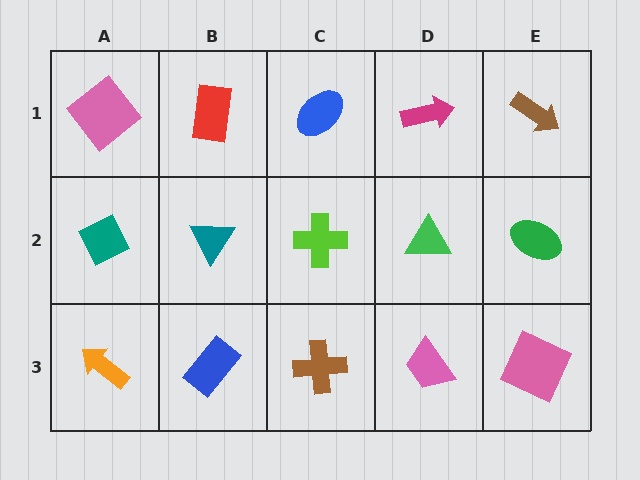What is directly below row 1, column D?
A green triangle.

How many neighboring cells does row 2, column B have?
4.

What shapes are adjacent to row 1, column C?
A lime cross (row 2, column C), a red rectangle (row 1, column B), a magenta arrow (row 1, column D).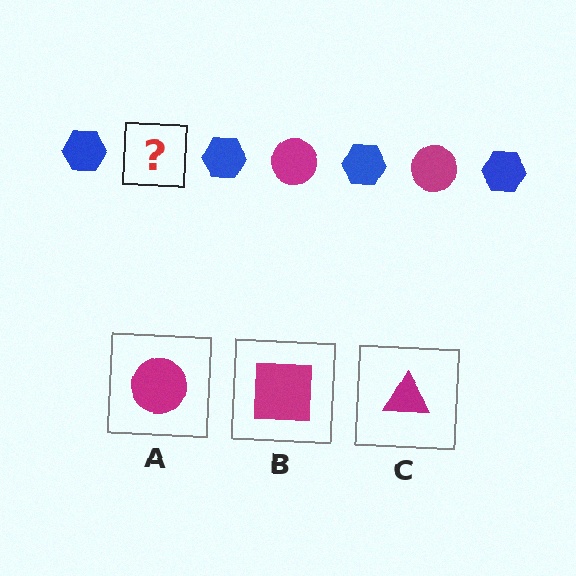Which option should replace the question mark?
Option A.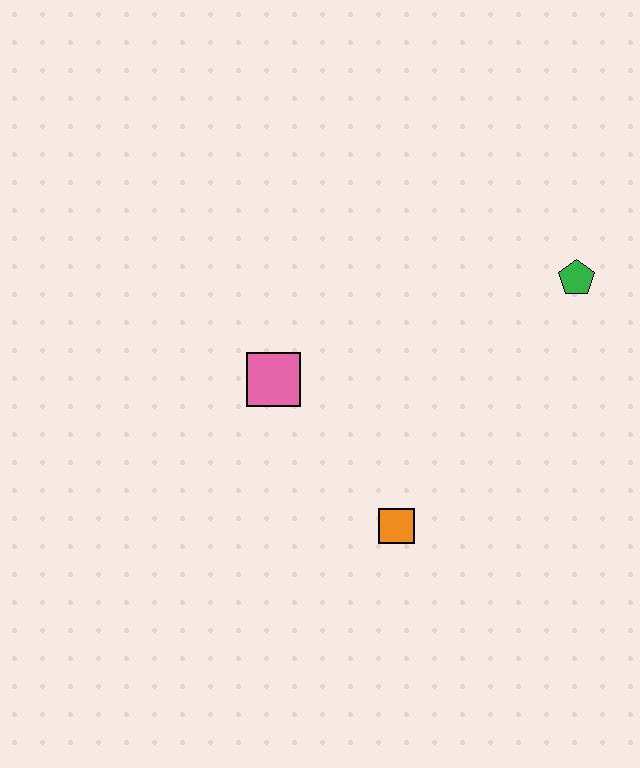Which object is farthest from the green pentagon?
The pink square is farthest from the green pentagon.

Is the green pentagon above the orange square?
Yes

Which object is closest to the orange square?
The pink square is closest to the orange square.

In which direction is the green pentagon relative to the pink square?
The green pentagon is to the right of the pink square.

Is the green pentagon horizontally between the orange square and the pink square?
No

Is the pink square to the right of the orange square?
No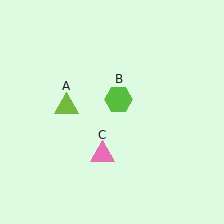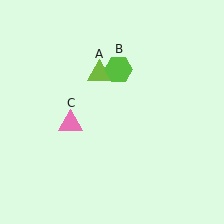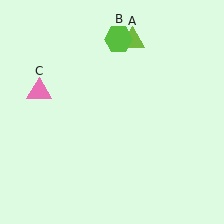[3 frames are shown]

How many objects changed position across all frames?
3 objects changed position: lime triangle (object A), lime hexagon (object B), pink triangle (object C).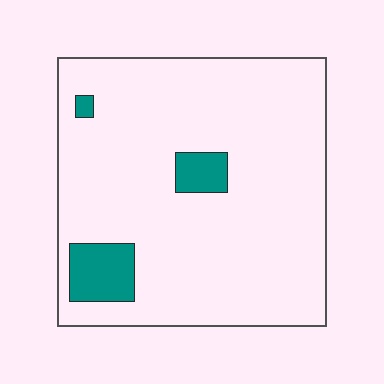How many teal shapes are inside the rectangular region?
3.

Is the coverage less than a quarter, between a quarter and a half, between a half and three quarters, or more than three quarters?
Less than a quarter.